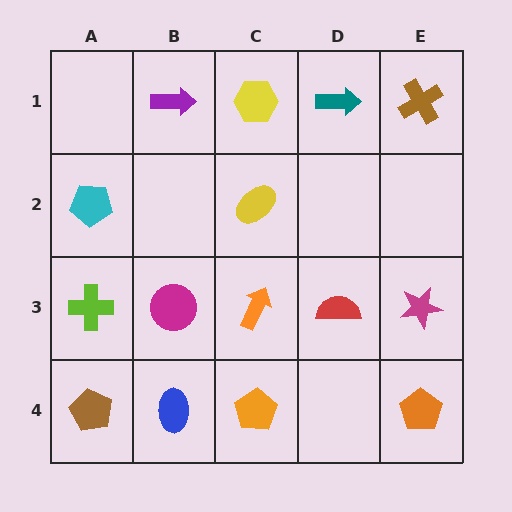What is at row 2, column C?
A yellow ellipse.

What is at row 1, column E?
A brown cross.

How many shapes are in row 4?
4 shapes.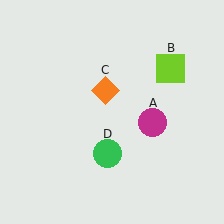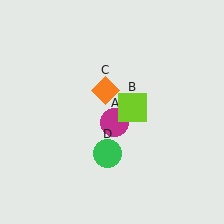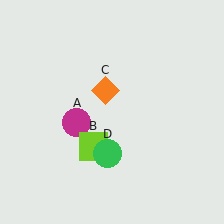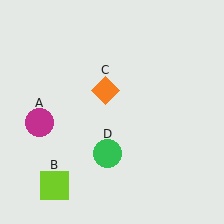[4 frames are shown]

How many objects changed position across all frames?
2 objects changed position: magenta circle (object A), lime square (object B).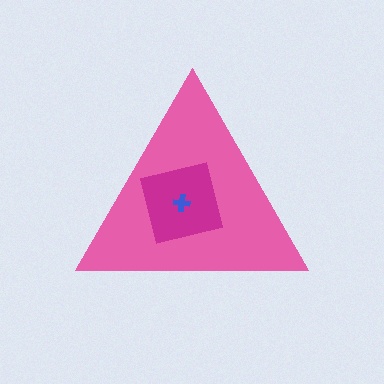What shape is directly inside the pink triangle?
The magenta square.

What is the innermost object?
The blue cross.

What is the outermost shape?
The pink triangle.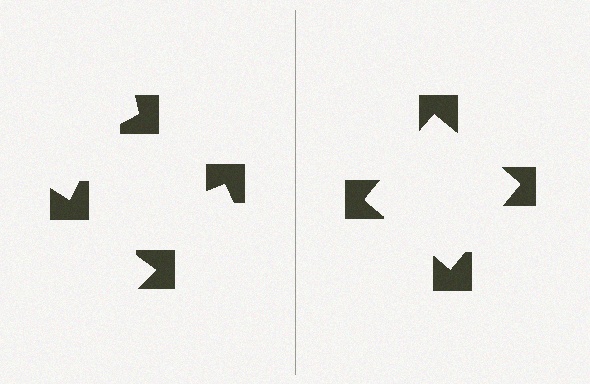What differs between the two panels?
The notched squares are positioned identically on both sides; only the wedge orientations differ. On the right they align to a square; on the left they are misaligned.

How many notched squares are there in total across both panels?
8 — 4 on each side.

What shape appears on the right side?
An illusory square.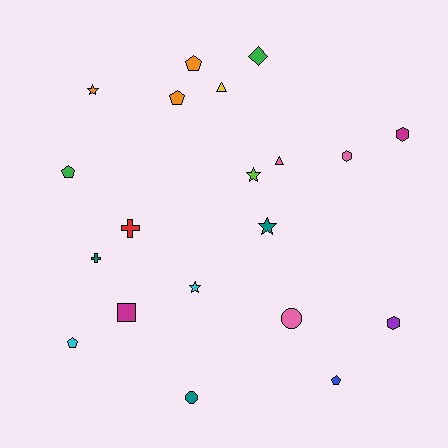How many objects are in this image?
There are 20 objects.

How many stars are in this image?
There are 4 stars.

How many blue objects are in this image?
There is 1 blue object.